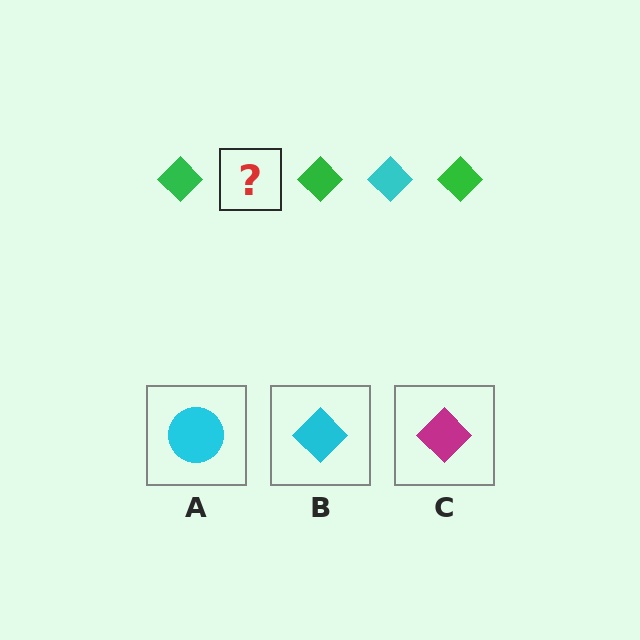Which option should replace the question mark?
Option B.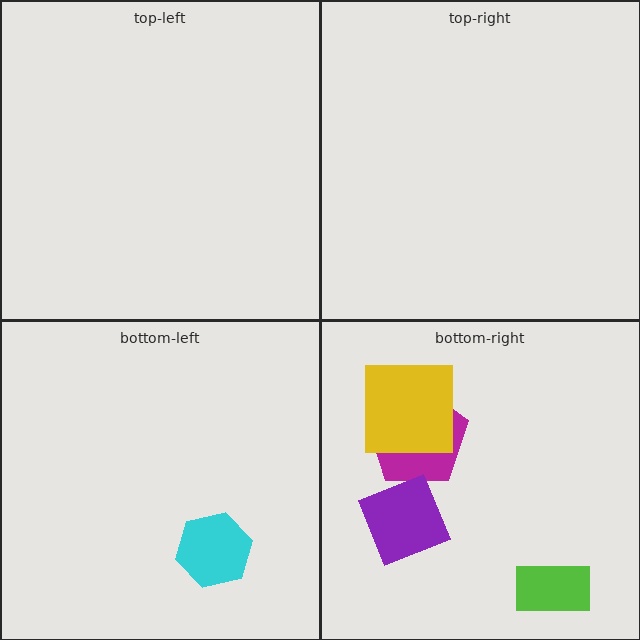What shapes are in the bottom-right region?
The magenta pentagon, the yellow square, the lime rectangle, the purple diamond.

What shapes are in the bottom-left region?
The cyan hexagon.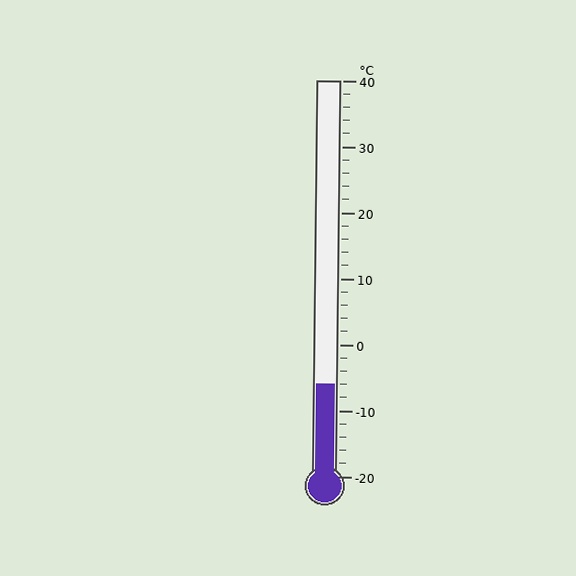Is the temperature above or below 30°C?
The temperature is below 30°C.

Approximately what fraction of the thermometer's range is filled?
The thermometer is filled to approximately 25% of its range.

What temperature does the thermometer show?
The thermometer shows approximately -6°C.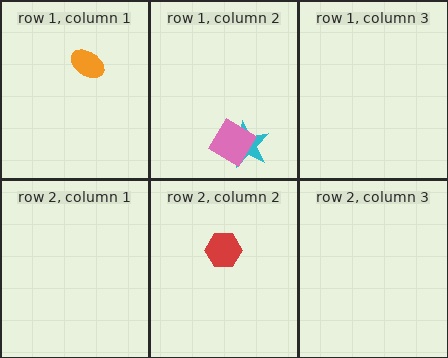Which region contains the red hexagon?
The row 2, column 2 region.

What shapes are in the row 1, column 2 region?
The cyan star, the pink diamond.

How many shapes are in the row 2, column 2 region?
1.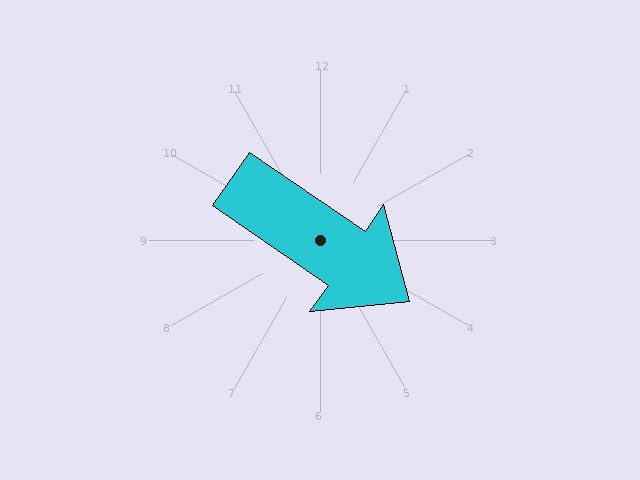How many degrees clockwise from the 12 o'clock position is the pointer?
Approximately 125 degrees.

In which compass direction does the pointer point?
Southeast.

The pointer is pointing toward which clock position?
Roughly 4 o'clock.